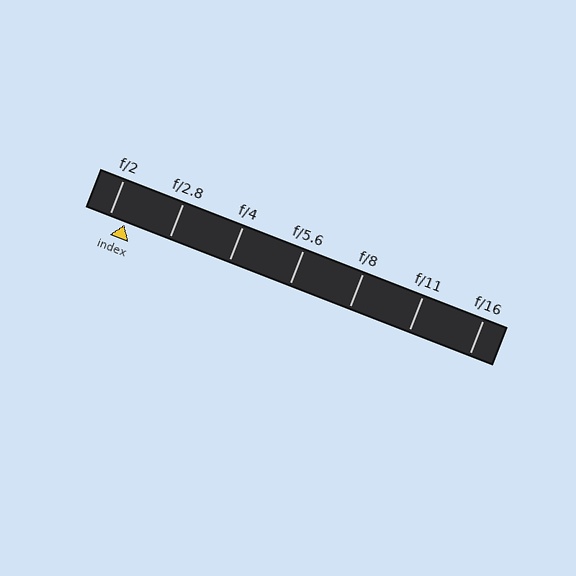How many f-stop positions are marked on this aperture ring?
There are 7 f-stop positions marked.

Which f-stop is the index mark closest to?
The index mark is closest to f/2.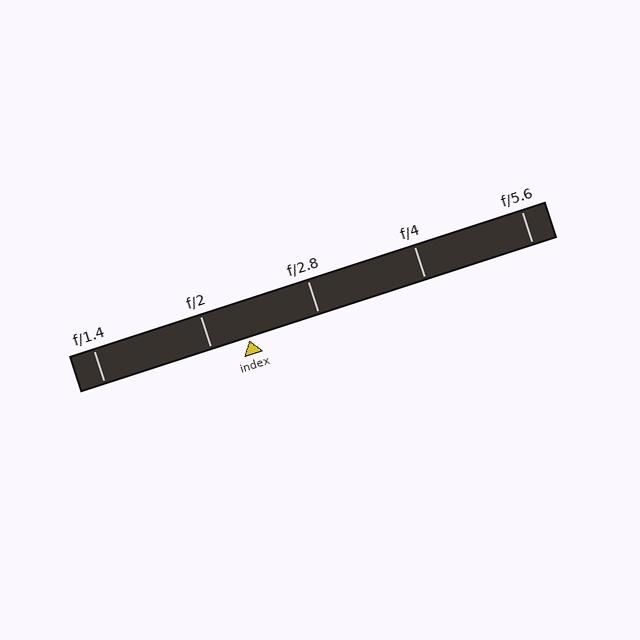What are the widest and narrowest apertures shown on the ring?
The widest aperture shown is f/1.4 and the narrowest is f/5.6.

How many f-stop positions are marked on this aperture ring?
There are 5 f-stop positions marked.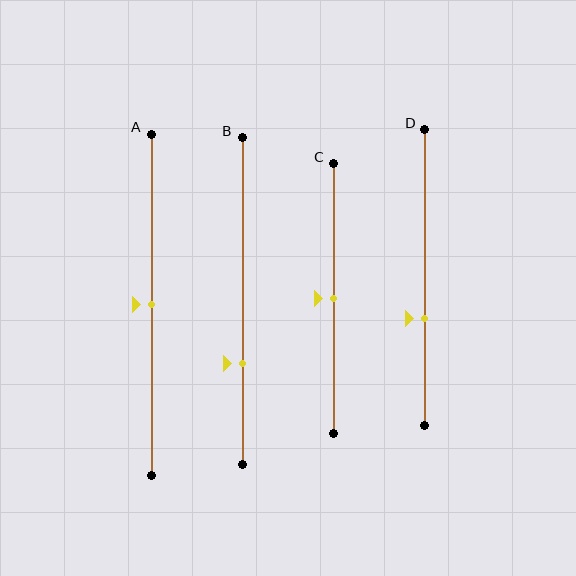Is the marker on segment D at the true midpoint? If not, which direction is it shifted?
No, the marker on segment D is shifted downward by about 14% of the segment length.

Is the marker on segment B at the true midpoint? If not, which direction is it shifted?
No, the marker on segment B is shifted downward by about 19% of the segment length.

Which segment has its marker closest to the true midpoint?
Segment A has its marker closest to the true midpoint.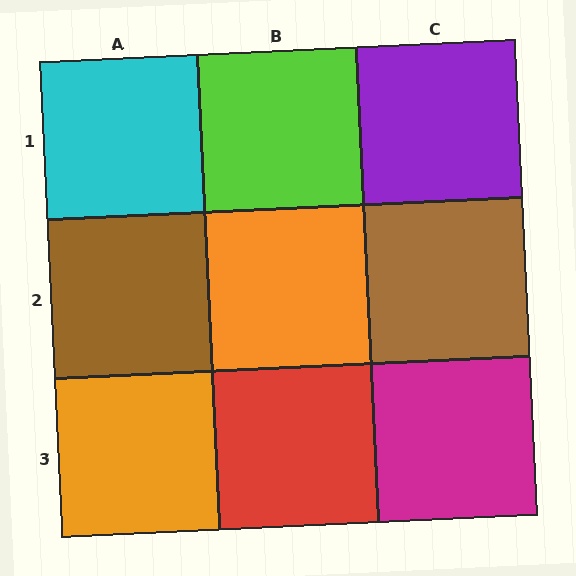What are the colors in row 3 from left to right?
Orange, red, magenta.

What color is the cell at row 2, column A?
Brown.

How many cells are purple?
1 cell is purple.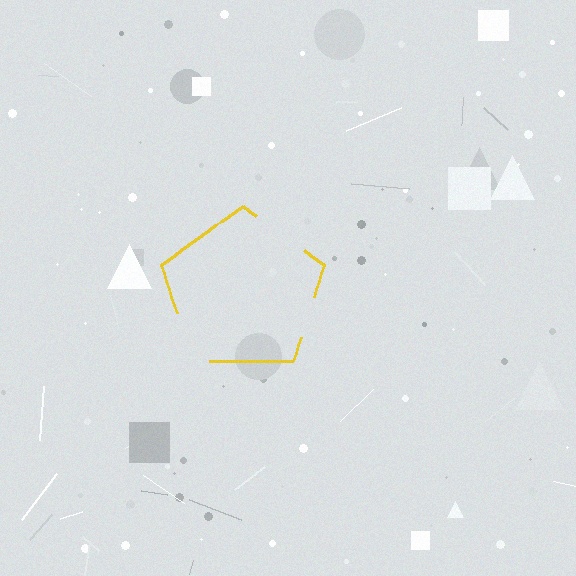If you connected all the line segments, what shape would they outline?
They would outline a pentagon.